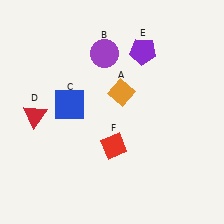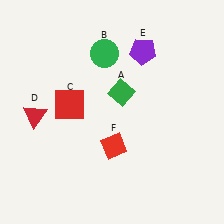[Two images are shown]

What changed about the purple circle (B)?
In Image 1, B is purple. In Image 2, it changed to green.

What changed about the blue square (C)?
In Image 1, C is blue. In Image 2, it changed to red.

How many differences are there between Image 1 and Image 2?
There are 3 differences between the two images.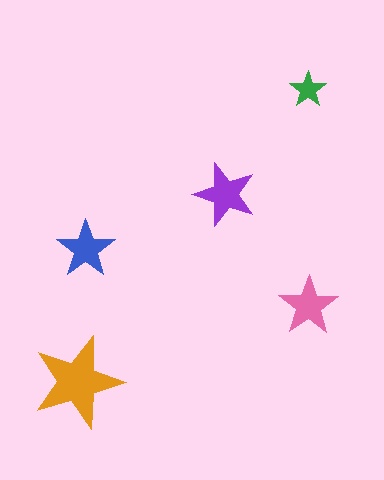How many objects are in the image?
There are 5 objects in the image.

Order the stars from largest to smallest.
the orange one, the purple one, the pink one, the blue one, the green one.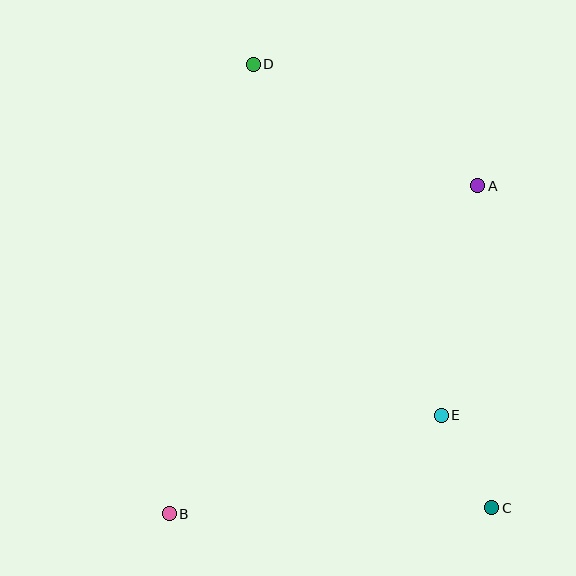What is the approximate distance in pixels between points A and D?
The distance between A and D is approximately 255 pixels.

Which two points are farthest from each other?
Points C and D are farthest from each other.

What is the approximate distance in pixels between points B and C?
The distance between B and C is approximately 322 pixels.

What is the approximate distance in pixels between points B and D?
The distance between B and D is approximately 458 pixels.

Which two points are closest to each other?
Points C and E are closest to each other.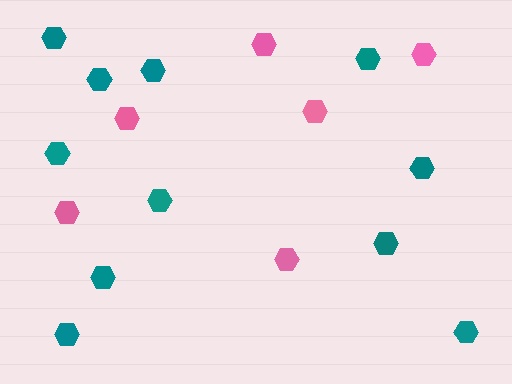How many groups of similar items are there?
There are 2 groups: one group of pink hexagons (6) and one group of teal hexagons (11).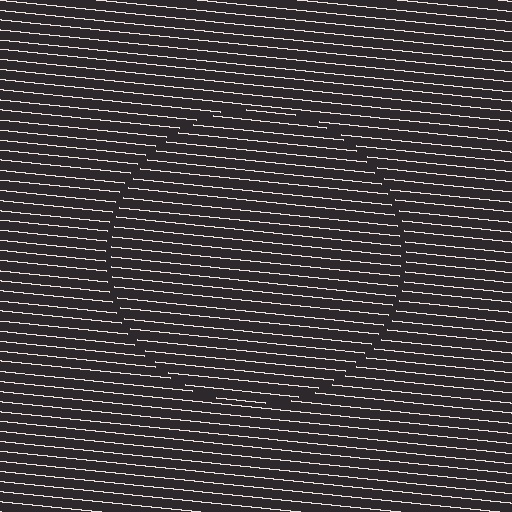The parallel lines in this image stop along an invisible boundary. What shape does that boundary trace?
An illusory circle. The interior of the shape contains the same grating, shifted by half a period — the contour is defined by the phase discontinuity where line-ends from the inner and outer gratings abut.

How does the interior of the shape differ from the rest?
The interior of the shape contains the same grating, shifted by half a period — the contour is defined by the phase discontinuity where line-ends from the inner and outer gratings abut.